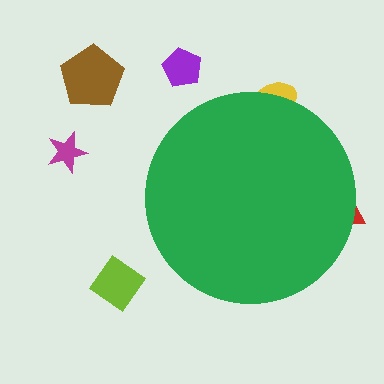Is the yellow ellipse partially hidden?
Yes, the yellow ellipse is partially hidden behind the green circle.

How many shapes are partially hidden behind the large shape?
2 shapes are partially hidden.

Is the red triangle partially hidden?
Yes, the red triangle is partially hidden behind the green circle.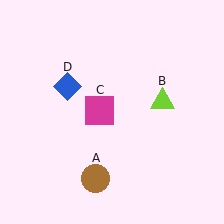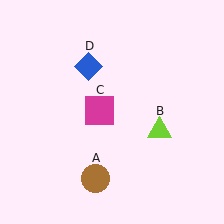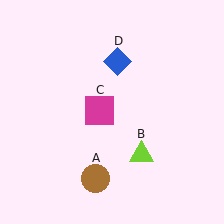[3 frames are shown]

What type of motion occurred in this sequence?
The lime triangle (object B), blue diamond (object D) rotated clockwise around the center of the scene.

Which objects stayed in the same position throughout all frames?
Brown circle (object A) and magenta square (object C) remained stationary.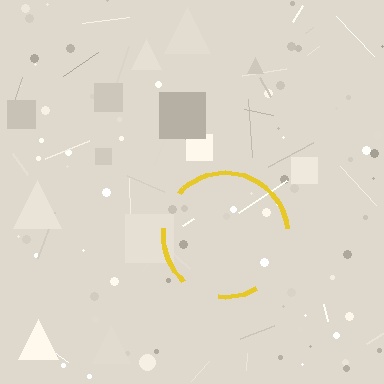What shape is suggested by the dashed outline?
The dashed outline suggests a circle.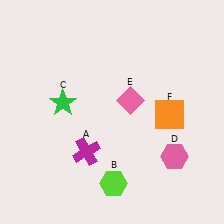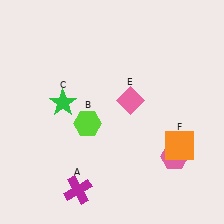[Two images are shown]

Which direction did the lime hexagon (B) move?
The lime hexagon (B) moved up.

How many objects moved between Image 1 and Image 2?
3 objects moved between the two images.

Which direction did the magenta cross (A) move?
The magenta cross (A) moved down.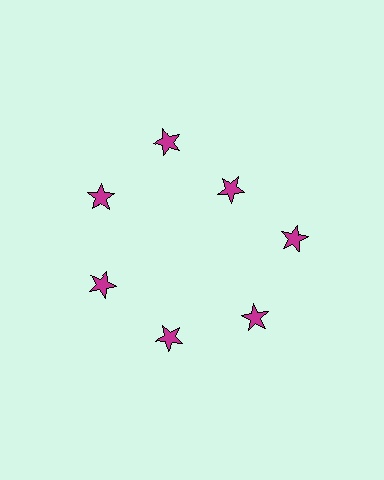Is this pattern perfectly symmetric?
No. The 7 magenta stars are arranged in a ring, but one element near the 1 o'clock position is pulled inward toward the center, breaking the 7-fold rotational symmetry.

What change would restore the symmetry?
The symmetry would be restored by moving it outward, back onto the ring so that all 7 stars sit at equal angles and equal distance from the center.